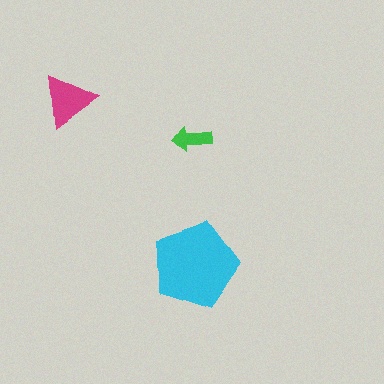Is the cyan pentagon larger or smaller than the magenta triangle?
Larger.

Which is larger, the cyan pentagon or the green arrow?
The cyan pentagon.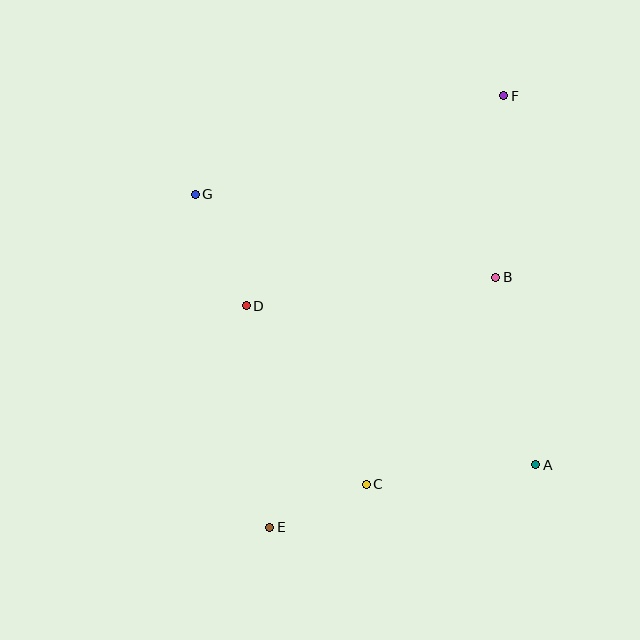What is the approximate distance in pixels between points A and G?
The distance between A and G is approximately 435 pixels.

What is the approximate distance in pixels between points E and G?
The distance between E and G is approximately 341 pixels.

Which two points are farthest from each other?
Points E and F are farthest from each other.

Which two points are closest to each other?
Points C and E are closest to each other.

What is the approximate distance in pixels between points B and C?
The distance between B and C is approximately 245 pixels.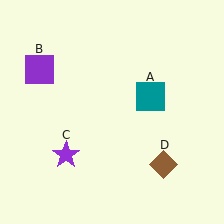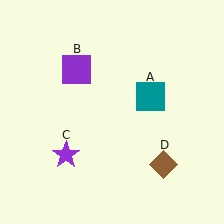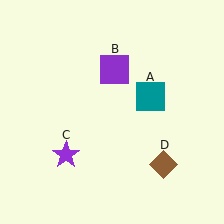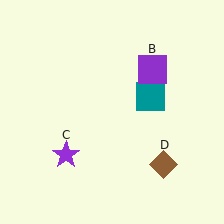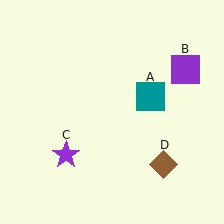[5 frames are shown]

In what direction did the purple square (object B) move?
The purple square (object B) moved right.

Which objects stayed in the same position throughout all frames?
Teal square (object A) and purple star (object C) and brown diamond (object D) remained stationary.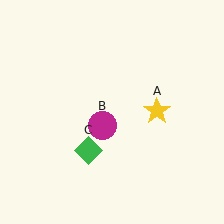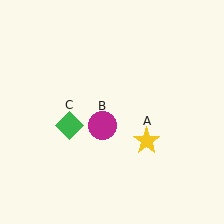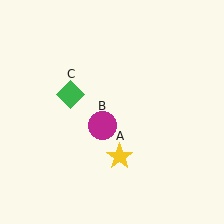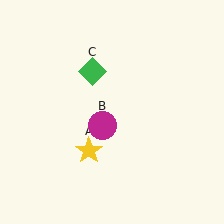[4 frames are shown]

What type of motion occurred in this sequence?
The yellow star (object A), green diamond (object C) rotated clockwise around the center of the scene.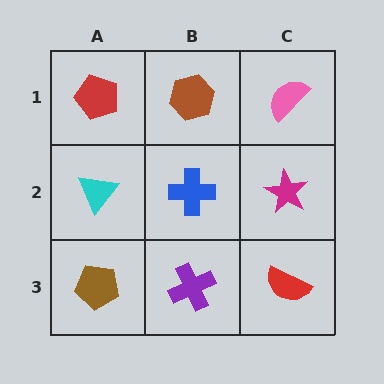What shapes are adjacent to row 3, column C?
A magenta star (row 2, column C), a purple cross (row 3, column B).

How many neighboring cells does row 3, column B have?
3.